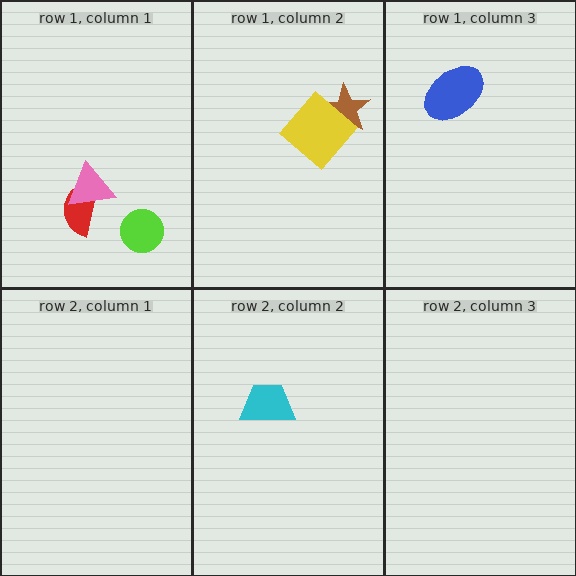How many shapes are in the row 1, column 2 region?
2.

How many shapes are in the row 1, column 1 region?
3.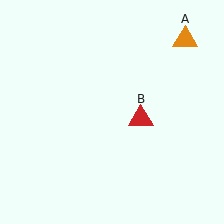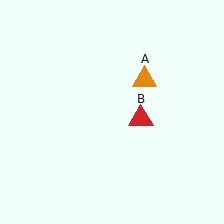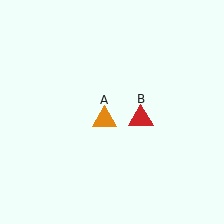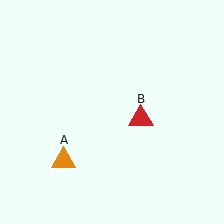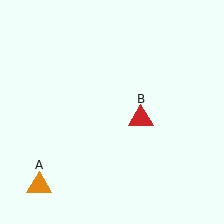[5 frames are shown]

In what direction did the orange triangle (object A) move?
The orange triangle (object A) moved down and to the left.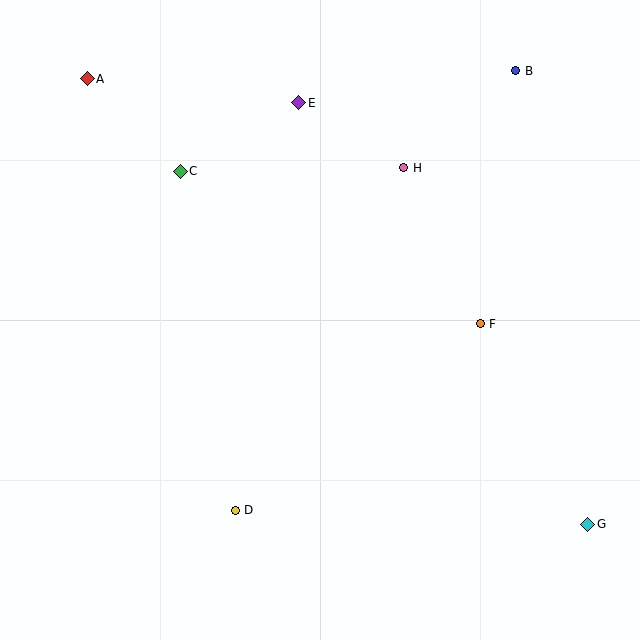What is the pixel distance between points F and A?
The distance between F and A is 463 pixels.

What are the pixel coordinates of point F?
Point F is at (480, 324).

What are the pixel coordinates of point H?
Point H is at (404, 168).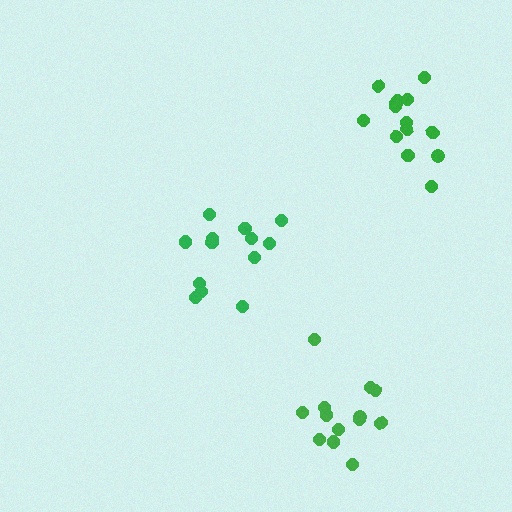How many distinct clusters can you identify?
There are 3 distinct clusters.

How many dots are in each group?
Group 1: 13 dots, Group 2: 14 dots, Group 3: 13 dots (40 total).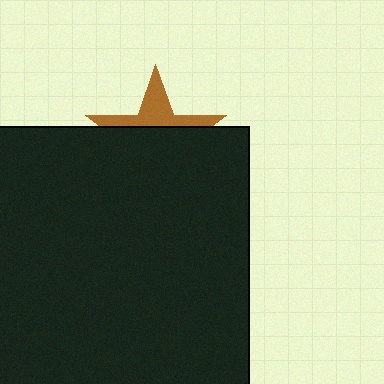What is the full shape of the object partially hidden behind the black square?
The partially hidden object is a brown star.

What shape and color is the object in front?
The object in front is a black square.